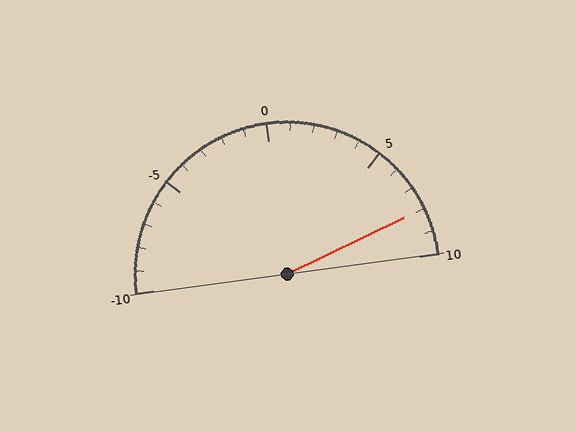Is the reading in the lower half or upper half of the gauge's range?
The reading is in the upper half of the range (-10 to 10).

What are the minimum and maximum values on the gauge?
The gauge ranges from -10 to 10.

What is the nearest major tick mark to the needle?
The nearest major tick mark is 10.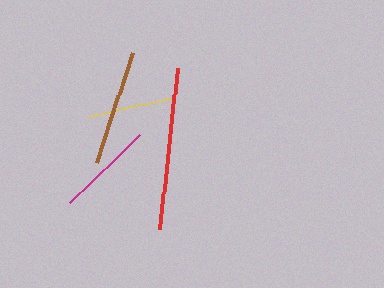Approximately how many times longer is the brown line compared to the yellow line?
The brown line is approximately 1.3 times the length of the yellow line.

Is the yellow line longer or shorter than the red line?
The red line is longer than the yellow line.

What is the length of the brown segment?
The brown segment is approximately 116 pixels long.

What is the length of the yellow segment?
The yellow segment is approximately 87 pixels long.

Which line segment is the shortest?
The yellow line is the shortest at approximately 87 pixels.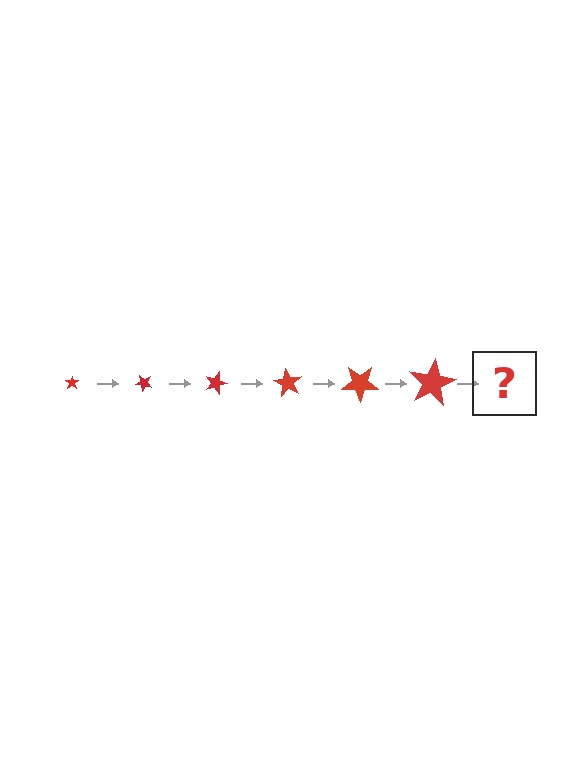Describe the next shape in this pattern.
It should be a star, larger than the previous one and rotated 270 degrees from the start.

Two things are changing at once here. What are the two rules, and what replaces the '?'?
The two rules are that the star grows larger each step and it rotates 45 degrees each step. The '?' should be a star, larger than the previous one and rotated 270 degrees from the start.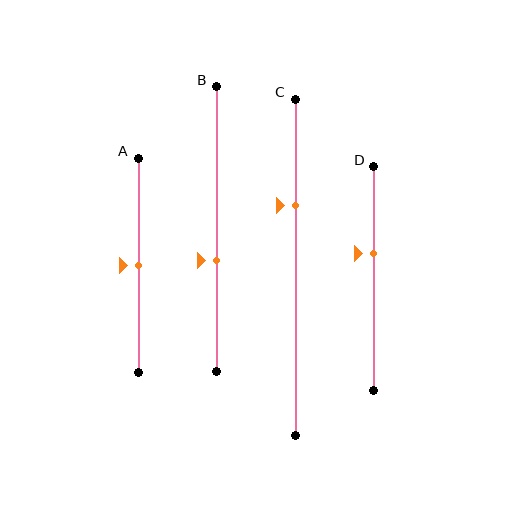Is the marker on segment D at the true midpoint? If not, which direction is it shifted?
No, the marker on segment D is shifted upward by about 11% of the segment length.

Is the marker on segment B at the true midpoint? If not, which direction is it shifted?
No, the marker on segment B is shifted downward by about 11% of the segment length.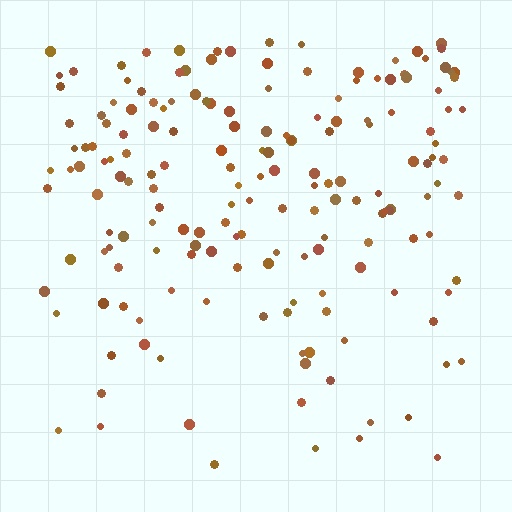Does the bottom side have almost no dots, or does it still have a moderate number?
Still a moderate number, just noticeably fewer than the top.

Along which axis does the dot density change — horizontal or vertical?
Vertical.